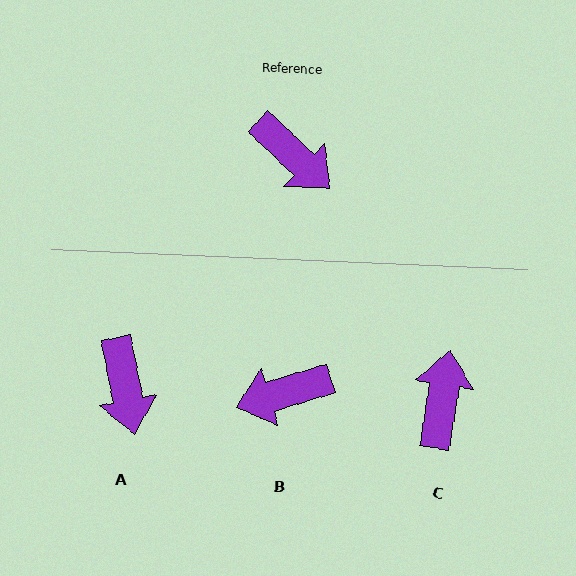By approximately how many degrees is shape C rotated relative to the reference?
Approximately 124 degrees counter-clockwise.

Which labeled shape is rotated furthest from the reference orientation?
C, about 124 degrees away.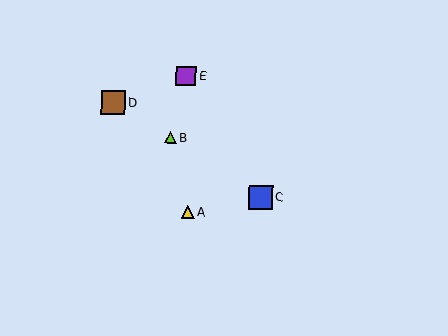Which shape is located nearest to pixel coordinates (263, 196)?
The blue square (labeled C) at (260, 197) is nearest to that location.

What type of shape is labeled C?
Shape C is a blue square.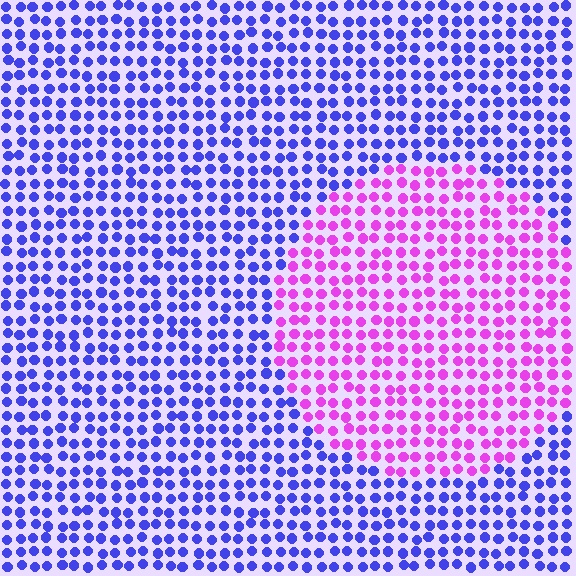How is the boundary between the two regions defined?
The boundary is defined purely by a slight shift in hue (about 61 degrees). Spacing, size, and orientation are identical on both sides.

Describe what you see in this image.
The image is filled with small blue elements in a uniform arrangement. A circle-shaped region is visible where the elements are tinted to a slightly different hue, forming a subtle color boundary.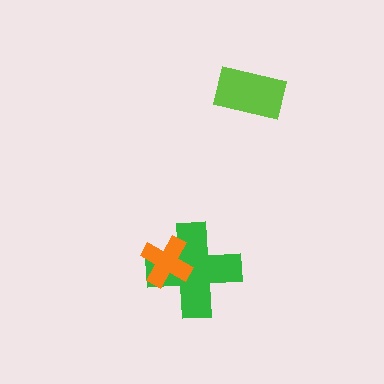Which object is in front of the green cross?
The orange cross is in front of the green cross.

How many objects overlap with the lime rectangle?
0 objects overlap with the lime rectangle.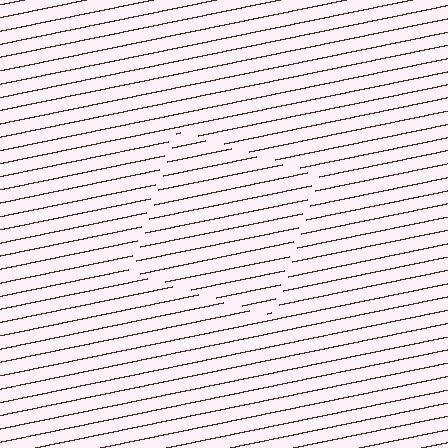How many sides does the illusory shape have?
4 sides — the line-ends trace a square.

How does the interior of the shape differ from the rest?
The interior of the shape contains the same grating, shifted by half a period — the contour is defined by the phase discontinuity where line-ends from the inner and outer gratings abut.